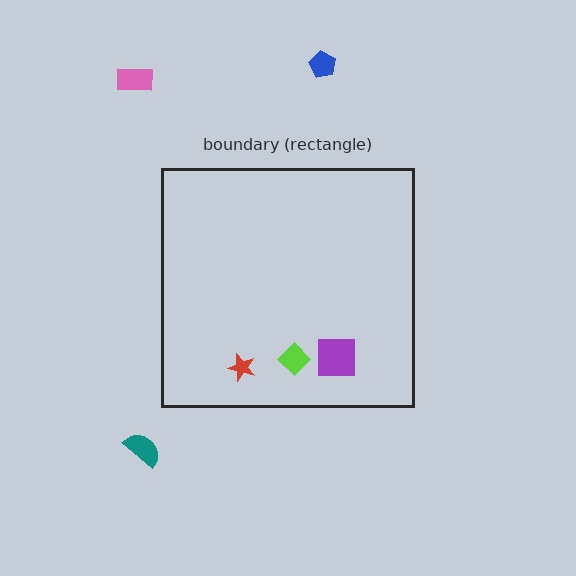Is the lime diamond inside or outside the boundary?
Inside.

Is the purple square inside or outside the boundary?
Inside.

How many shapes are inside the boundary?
3 inside, 3 outside.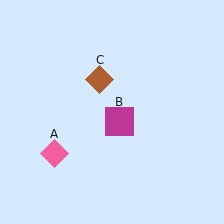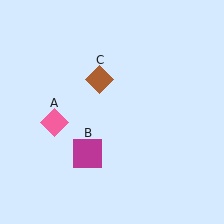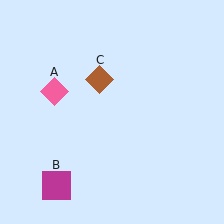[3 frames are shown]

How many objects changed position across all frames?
2 objects changed position: pink diamond (object A), magenta square (object B).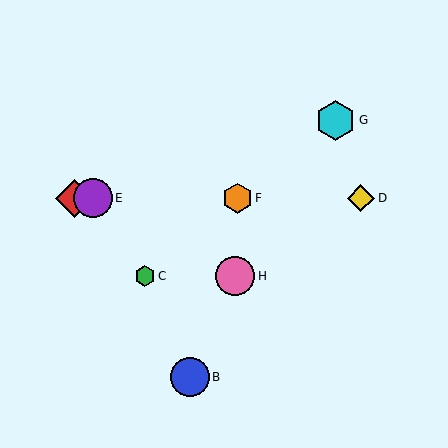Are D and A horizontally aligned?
Yes, both are at y≈198.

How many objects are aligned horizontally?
4 objects (A, D, E, F) are aligned horizontally.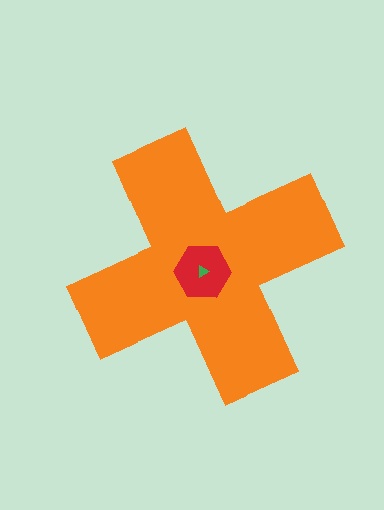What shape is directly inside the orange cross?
The red hexagon.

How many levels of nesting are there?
3.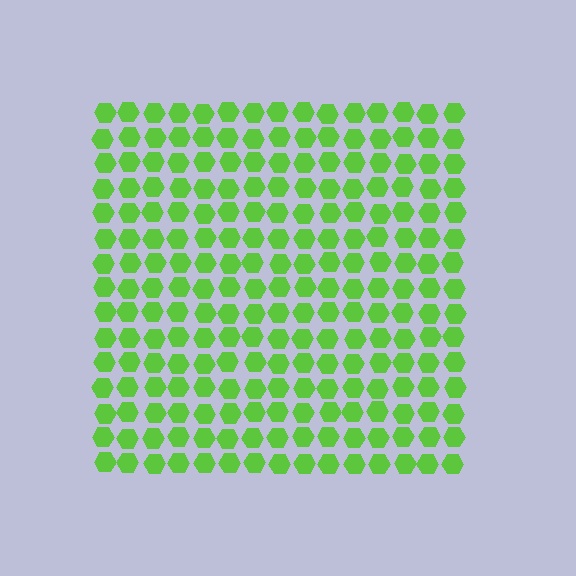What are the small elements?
The small elements are hexagons.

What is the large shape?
The large shape is a square.